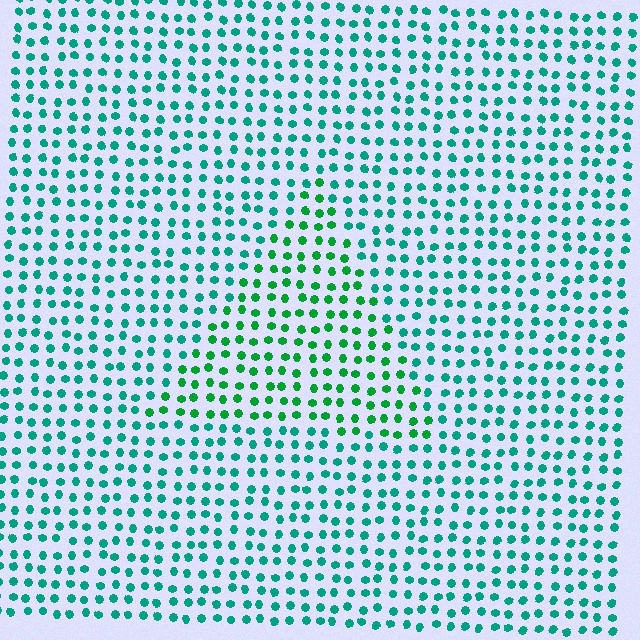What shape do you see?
I see a triangle.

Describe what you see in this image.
The image is filled with small teal elements in a uniform arrangement. A triangle-shaped region is visible where the elements are tinted to a slightly different hue, forming a subtle color boundary.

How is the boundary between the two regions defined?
The boundary is defined purely by a slight shift in hue (about 31 degrees). Spacing, size, and orientation are identical on both sides.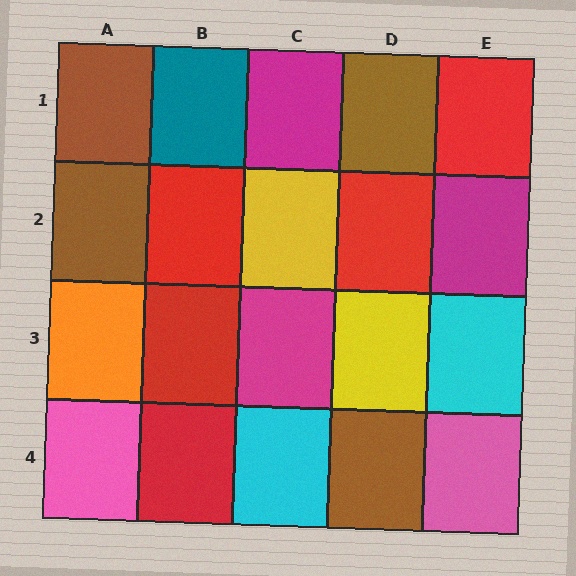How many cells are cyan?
2 cells are cyan.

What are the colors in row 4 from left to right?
Pink, red, cyan, brown, pink.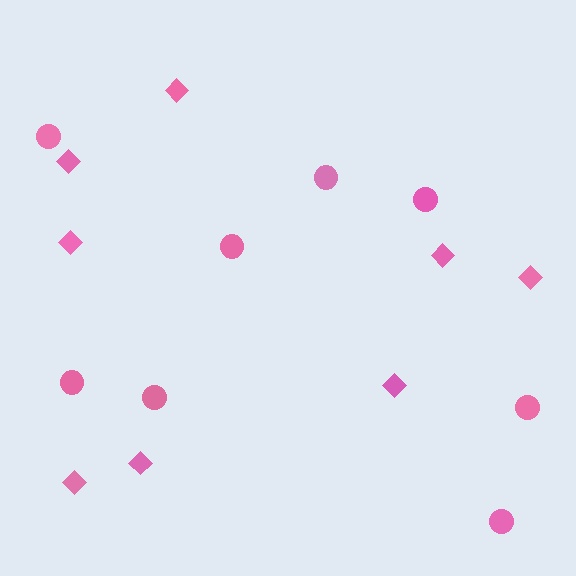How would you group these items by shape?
There are 2 groups: one group of diamonds (8) and one group of circles (8).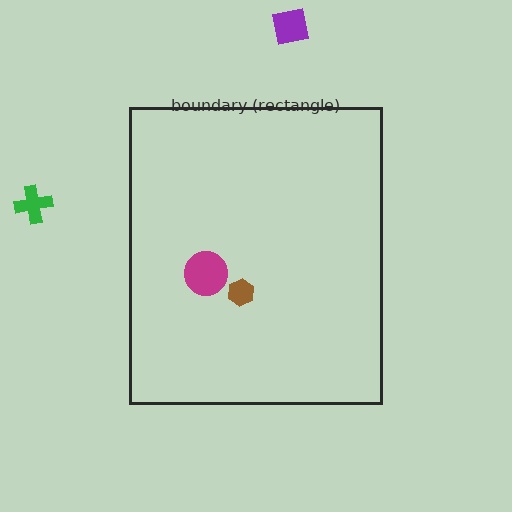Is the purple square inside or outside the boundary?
Outside.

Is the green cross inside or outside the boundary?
Outside.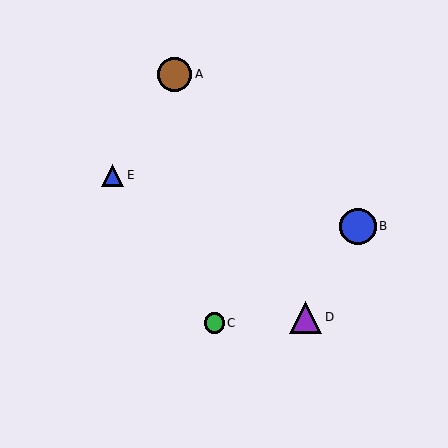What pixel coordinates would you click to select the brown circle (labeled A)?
Click at (175, 74) to select the brown circle A.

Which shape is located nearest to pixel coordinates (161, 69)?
The brown circle (labeled A) at (175, 74) is nearest to that location.